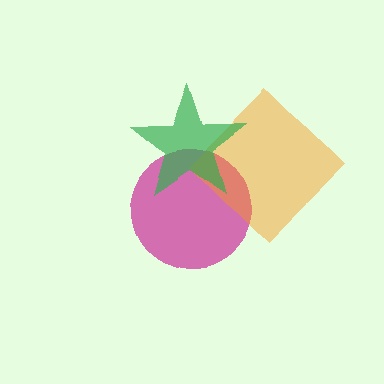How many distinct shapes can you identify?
There are 3 distinct shapes: a magenta circle, an orange diamond, a green star.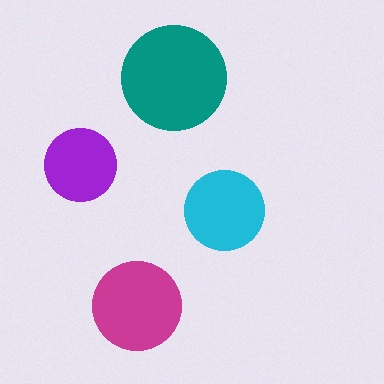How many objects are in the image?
There are 4 objects in the image.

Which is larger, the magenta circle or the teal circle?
The teal one.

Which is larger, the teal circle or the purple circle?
The teal one.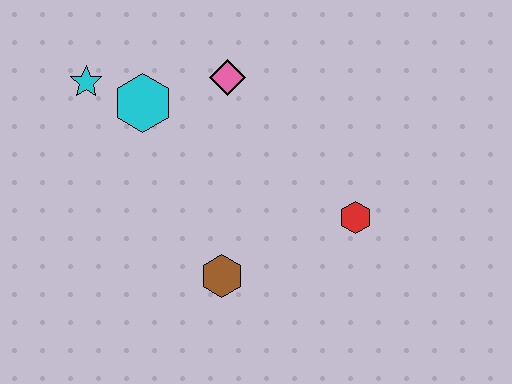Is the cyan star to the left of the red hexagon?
Yes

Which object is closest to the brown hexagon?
The red hexagon is closest to the brown hexagon.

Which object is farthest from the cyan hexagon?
The red hexagon is farthest from the cyan hexagon.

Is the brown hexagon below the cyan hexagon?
Yes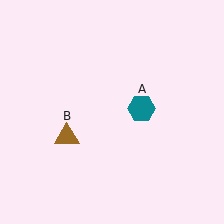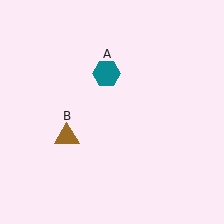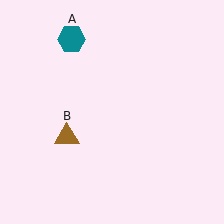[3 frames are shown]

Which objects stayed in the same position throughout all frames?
Brown triangle (object B) remained stationary.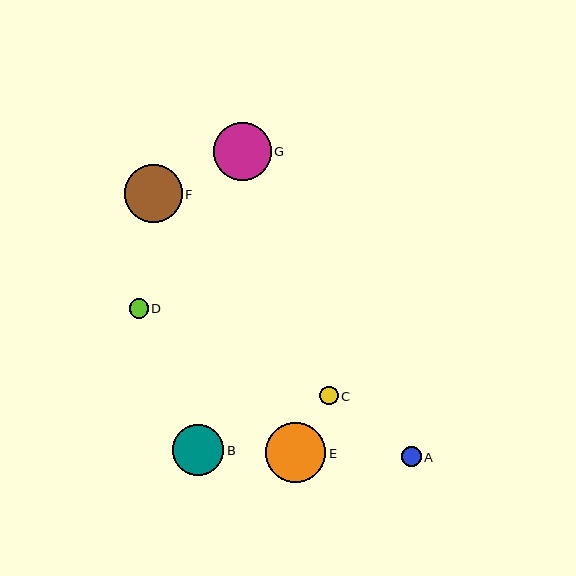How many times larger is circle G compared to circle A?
Circle G is approximately 3.0 times the size of circle A.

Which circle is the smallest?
Circle C is the smallest with a size of approximately 18 pixels.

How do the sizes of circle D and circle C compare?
Circle D and circle C are approximately the same size.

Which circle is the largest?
Circle E is the largest with a size of approximately 60 pixels.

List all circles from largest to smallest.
From largest to smallest: E, G, F, B, A, D, C.